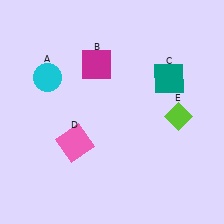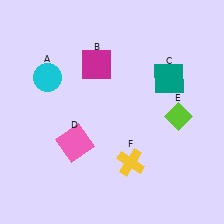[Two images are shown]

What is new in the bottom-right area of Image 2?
A yellow cross (F) was added in the bottom-right area of Image 2.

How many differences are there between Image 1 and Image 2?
There is 1 difference between the two images.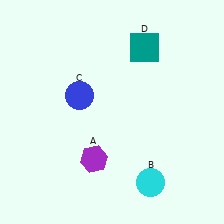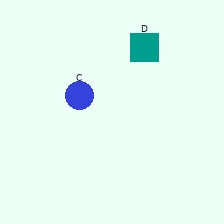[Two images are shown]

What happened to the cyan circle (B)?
The cyan circle (B) was removed in Image 2. It was in the bottom-right area of Image 1.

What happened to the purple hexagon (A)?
The purple hexagon (A) was removed in Image 2. It was in the bottom-left area of Image 1.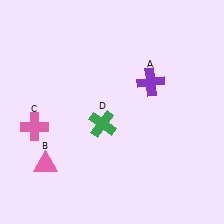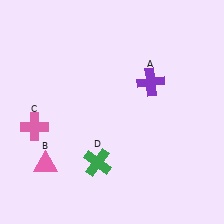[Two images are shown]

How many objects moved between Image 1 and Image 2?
1 object moved between the two images.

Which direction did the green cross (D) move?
The green cross (D) moved down.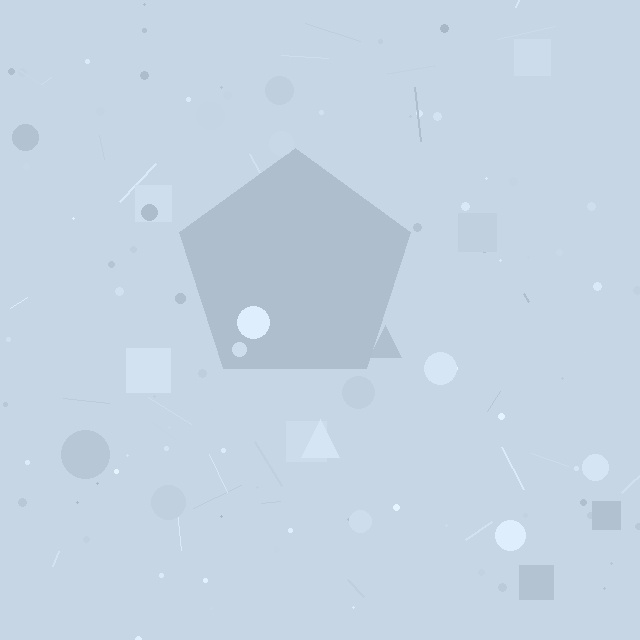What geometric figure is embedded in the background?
A pentagon is embedded in the background.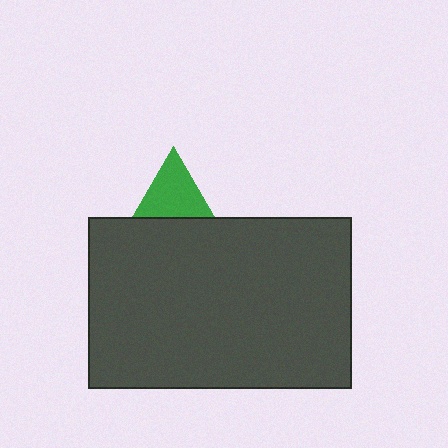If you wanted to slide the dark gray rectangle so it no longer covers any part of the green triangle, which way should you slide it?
Slide it down — that is the most direct way to separate the two shapes.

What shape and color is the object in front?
The object in front is a dark gray rectangle.